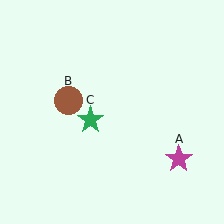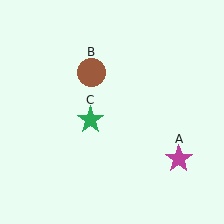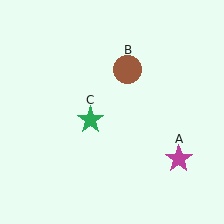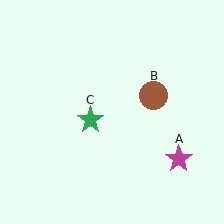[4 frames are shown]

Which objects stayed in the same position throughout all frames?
Magenta star (object A) and green star (object C) remained stationary.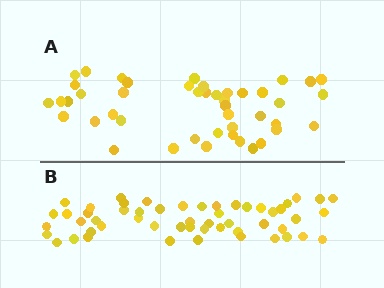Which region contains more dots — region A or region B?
Region B (the bottom region) has more dots.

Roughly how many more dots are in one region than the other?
Region B has roughly 8 or so more dots than region A.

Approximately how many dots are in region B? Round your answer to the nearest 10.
About 50 dots. (The exact count is 54, which rounds to 50.)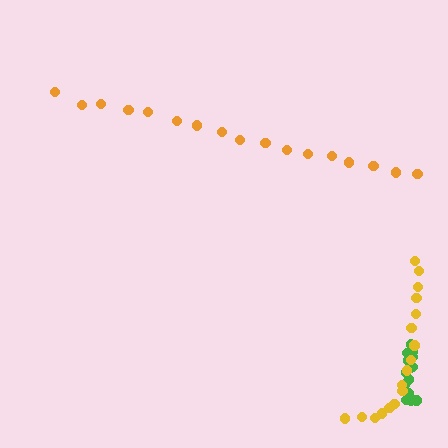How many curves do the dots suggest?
There are 3 distinct paths.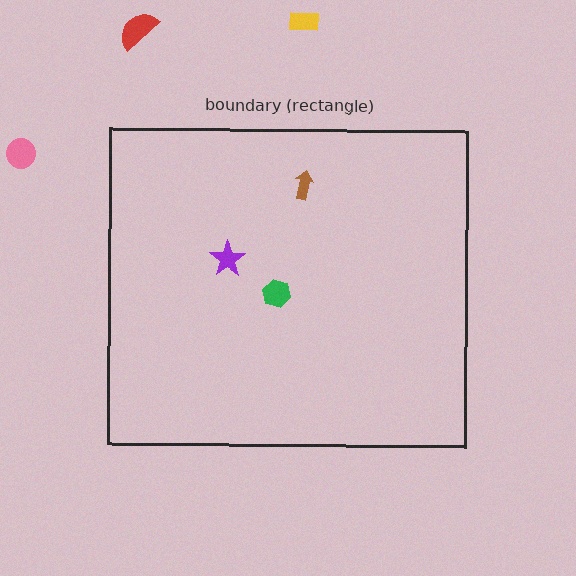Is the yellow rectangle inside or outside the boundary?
Outside.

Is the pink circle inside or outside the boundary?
Outside.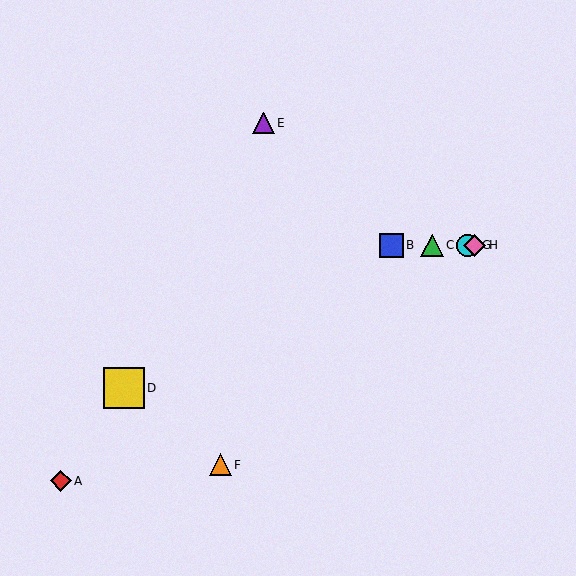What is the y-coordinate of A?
Object A is at y≈481.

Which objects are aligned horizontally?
Objects B, C, G, H are aligned horizontally.